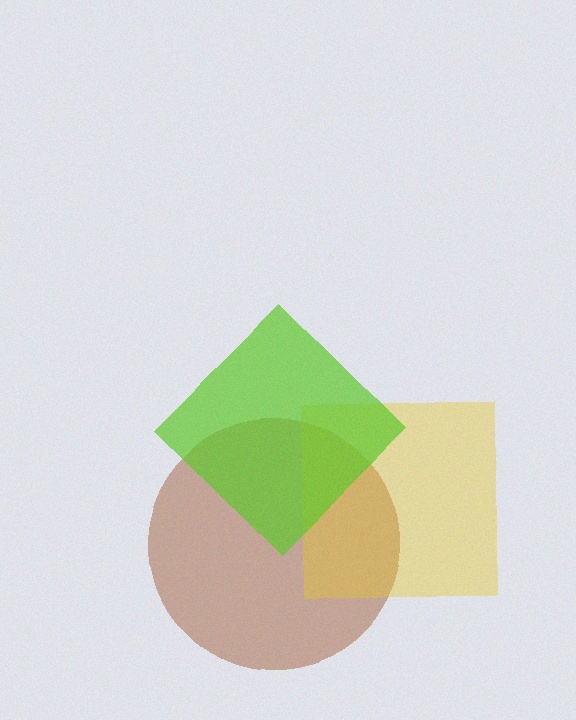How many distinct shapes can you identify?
There are 3 distinct shapes: a brown circle, a yellow square, a lime diamond.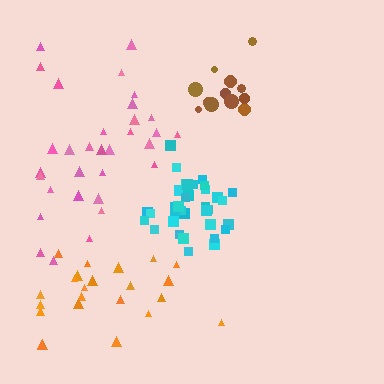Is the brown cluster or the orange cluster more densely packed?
Brown.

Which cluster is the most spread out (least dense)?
Pink.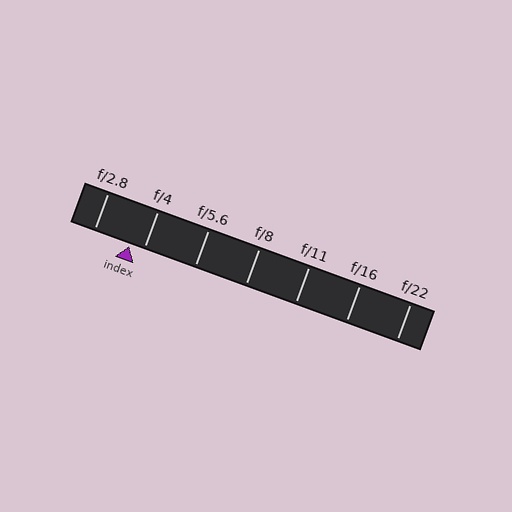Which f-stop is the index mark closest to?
The index mark is closest to f/4.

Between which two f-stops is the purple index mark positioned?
The index mark is between f/2.8 and f/4.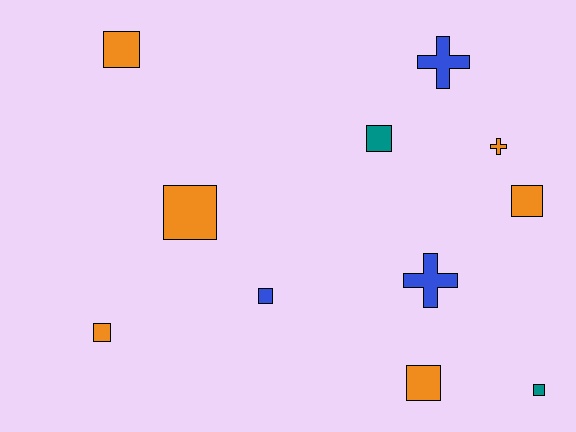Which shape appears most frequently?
Square, with 8 objects.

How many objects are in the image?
There are 11 objects.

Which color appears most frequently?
Orange, with 6 objects.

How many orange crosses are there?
There is 1 orange cross.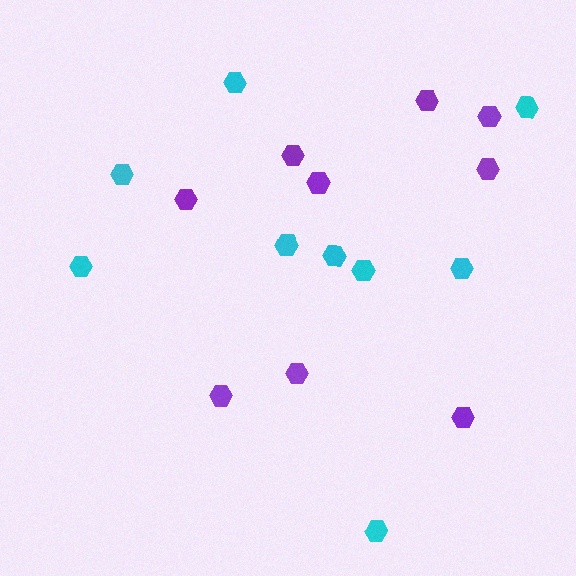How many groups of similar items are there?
There are 2 groups: one group of purple hexagons (9) and one group of cyan hexagons (9).